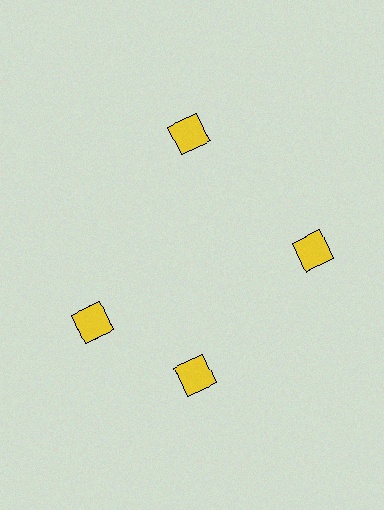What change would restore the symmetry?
The symmetry would be restored by rotating it back into even spacing with its neighbors so that all 4 squares sit at equal angles and equal distance from the center.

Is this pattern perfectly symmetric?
No. The 4 yellow squares are arranged in a ring, but one element near the 9 o'clock position is rotated out of alignment along the ring, breaking the 4-fold rotational symmetry.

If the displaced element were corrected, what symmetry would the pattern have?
It would have 4-fold rotational symmetry — the pattern would map onto itself every 90 degrees.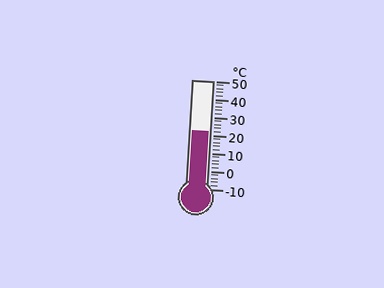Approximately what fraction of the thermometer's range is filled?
The thermometer is filled to approximately 55% of its range.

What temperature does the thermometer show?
The thermometer shows approximately 22°C.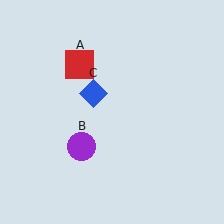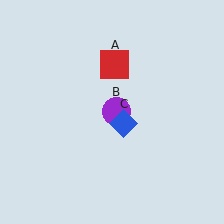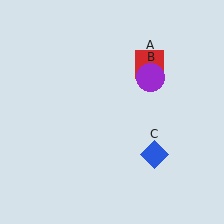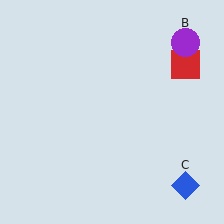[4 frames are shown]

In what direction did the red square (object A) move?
The red square (object A) moved right.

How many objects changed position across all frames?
3 objects changed position: red square (object A), purple circle (object B), blue diamond (object C).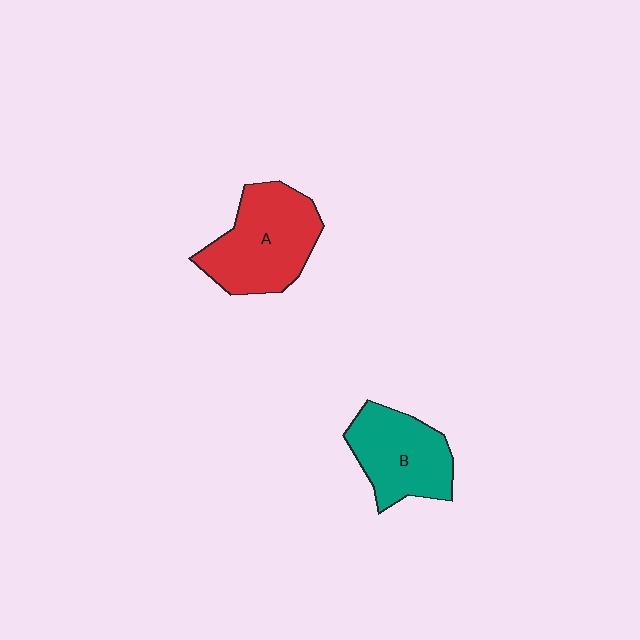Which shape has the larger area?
Shape A (red).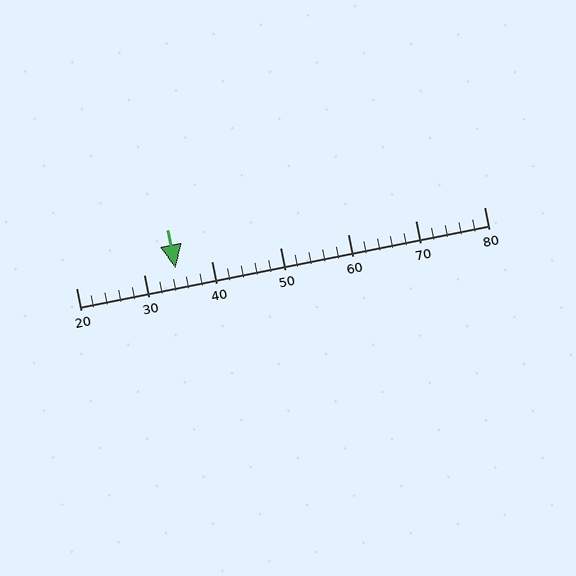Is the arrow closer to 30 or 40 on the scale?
The arrow is closer to 30.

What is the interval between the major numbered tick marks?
The major tick marks are spaced 10 units apart.